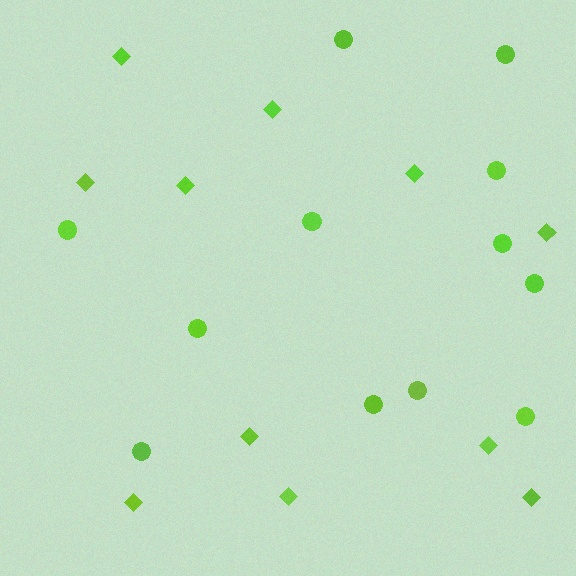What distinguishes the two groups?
There are 2 groups: one group of diamonds (11) and one group of circles (12).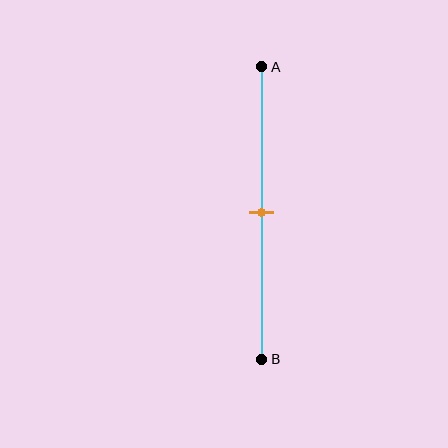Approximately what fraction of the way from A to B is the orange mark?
The orange mark is approximately 50% of the way from A to B.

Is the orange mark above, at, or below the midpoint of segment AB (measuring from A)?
The orange mark is approximately at the midpoint of segment AB.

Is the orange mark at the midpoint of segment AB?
Yes, the mark is approximately at the midpoint.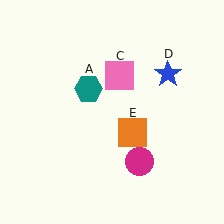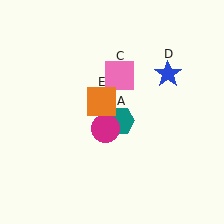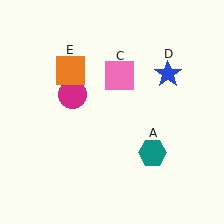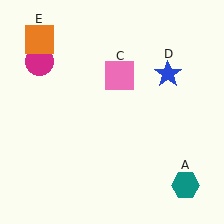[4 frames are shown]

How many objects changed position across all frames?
3 objects changed position: teal hexagon (object A), magenta circle (object B), orange square (object E).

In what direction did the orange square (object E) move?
The orange square (object E) moved up and to the left.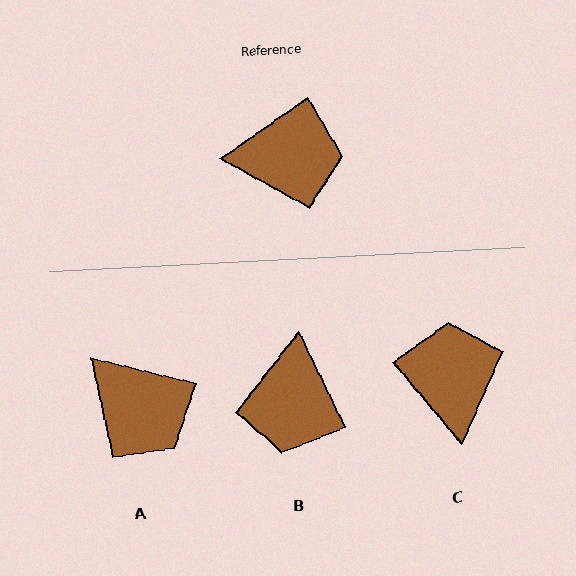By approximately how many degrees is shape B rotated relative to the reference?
Approximately 99 degrees clockwise.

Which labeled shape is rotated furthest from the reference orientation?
B, about 99 degrees away.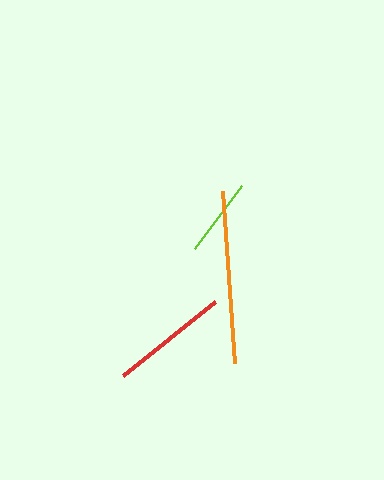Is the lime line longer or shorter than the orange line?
The orange line is longer than the lime line.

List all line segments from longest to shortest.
From longest to shortest: orange, red, lime.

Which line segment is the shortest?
The lime line is the shortest at approximately 79 pixels.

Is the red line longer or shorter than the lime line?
The red line is longer than the lime line.